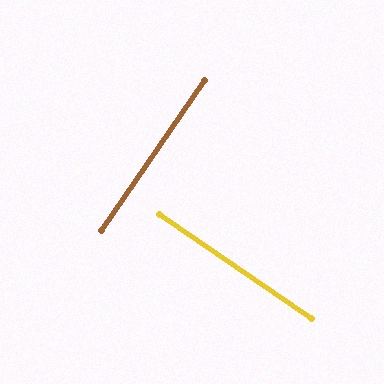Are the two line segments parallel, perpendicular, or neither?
Perpendicular — they meet at approximately 90°.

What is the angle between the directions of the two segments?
Approximately 90 degrees.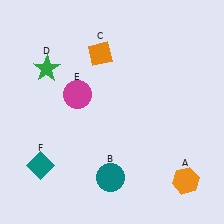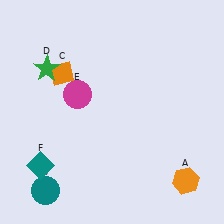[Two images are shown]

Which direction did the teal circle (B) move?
The teal circle (B) moved left.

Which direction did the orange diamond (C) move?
The orange diamond (C) moved left.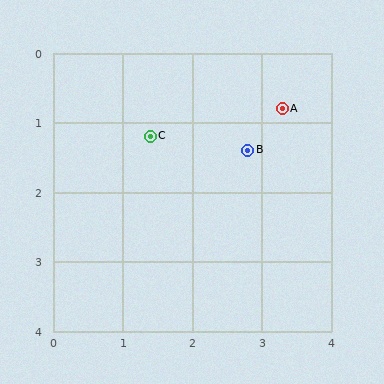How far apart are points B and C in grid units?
Points B and C are about 1.4 grid units apart.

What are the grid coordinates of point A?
Point A is at approximately (3.3, 0.8).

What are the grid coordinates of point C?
Point C is at approximately (1.4, 1.2).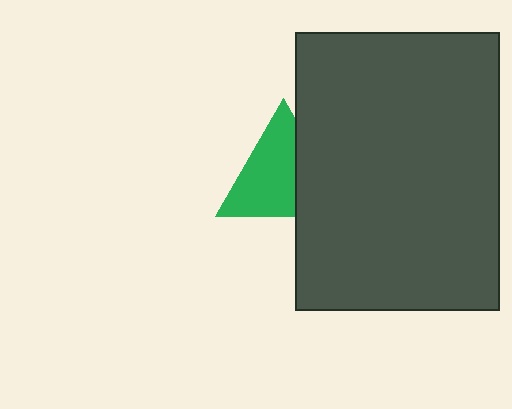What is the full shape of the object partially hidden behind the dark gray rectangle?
The partially hidden object is a green triangle.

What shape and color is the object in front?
The object in front is a dark gray rectangle.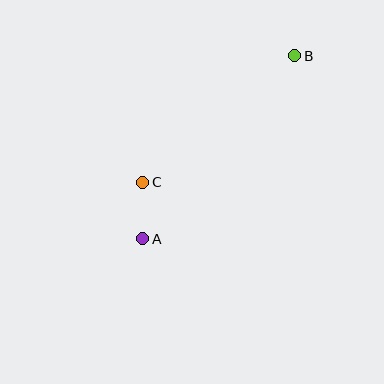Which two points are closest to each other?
Points A and C are closest to each other.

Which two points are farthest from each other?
Points A and B are farthest from each other.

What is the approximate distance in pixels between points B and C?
The distance between B and C is approximately 198 pixels.